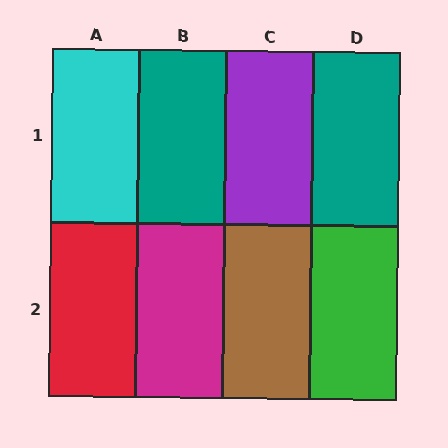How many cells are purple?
1 cell is purple.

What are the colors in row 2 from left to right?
Red, magenta, brown, green.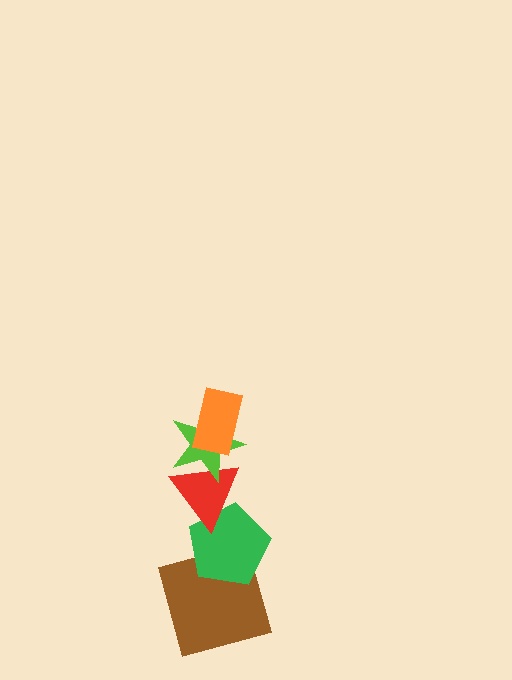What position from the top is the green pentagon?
The green pentagon is 4th from the top.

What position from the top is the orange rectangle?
The orange rectangle is 1st from the top.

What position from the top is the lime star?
The lime star is 2nd from the top.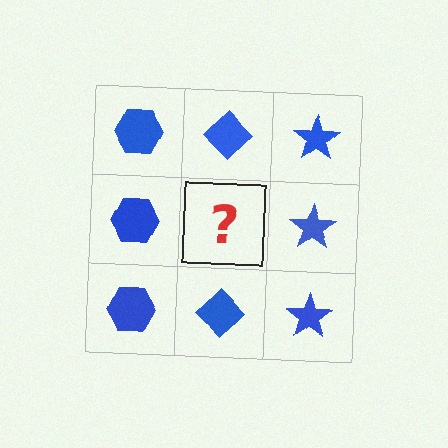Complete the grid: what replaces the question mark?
The question mark should be replaced with a blue diamond.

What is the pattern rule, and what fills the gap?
The rule is that each column has a consistent shape. The gap should be filled with a blue diamond.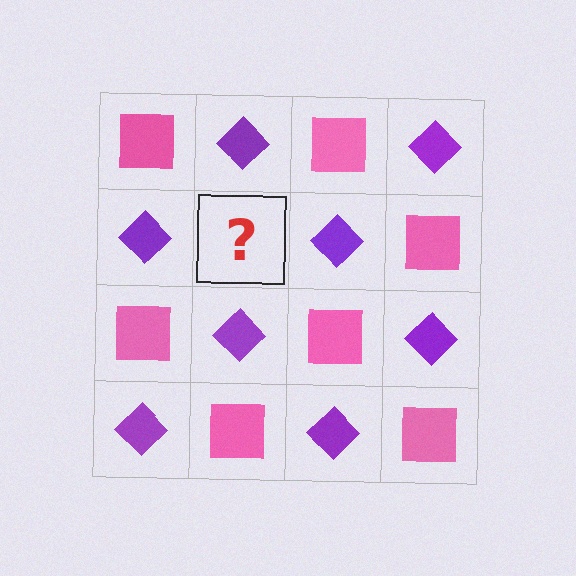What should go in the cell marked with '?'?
The missing cell should contain a pink square.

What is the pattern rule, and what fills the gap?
The rule is that it alternates pink square and purple diamond in a checkerboard pattern. The gap should be filled with a pink square.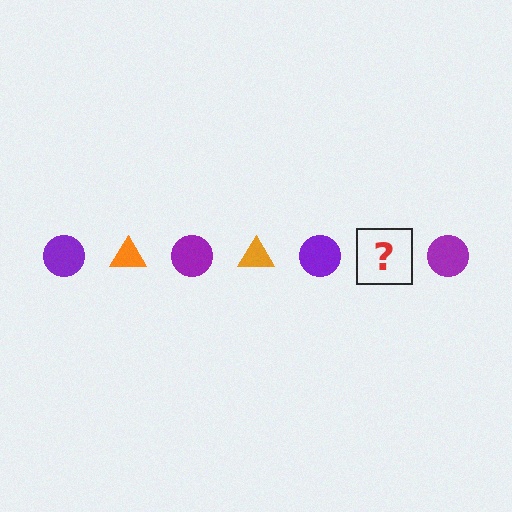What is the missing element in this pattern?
The missing element is an orange triangle.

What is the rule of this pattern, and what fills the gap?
The rule is that the pattern alternates between purple circle and orange triangle. The gap should be filled with an orange triangle.